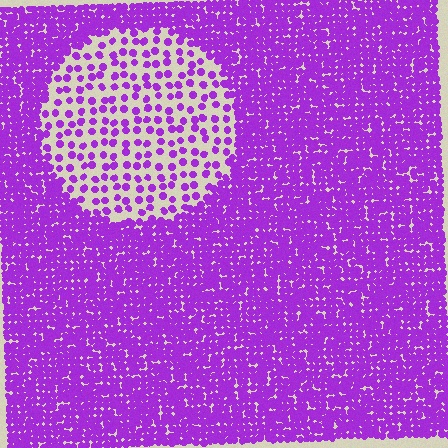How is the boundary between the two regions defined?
The boundary is defined by a change in element density (approximately 3.0x ratio). All elements are the same color, size, and shape.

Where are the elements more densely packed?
The elements are more densely packed outside the circle boundary.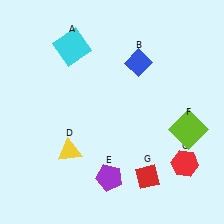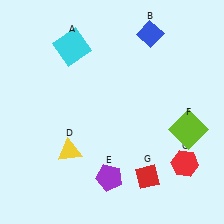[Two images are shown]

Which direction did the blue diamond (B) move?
The blue diamond (B) moved up.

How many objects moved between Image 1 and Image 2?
1 object moved between the two images.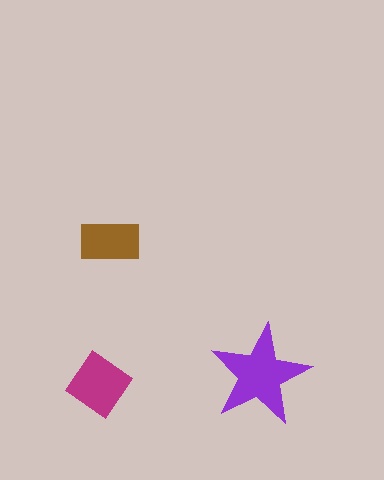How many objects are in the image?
There are 3 objects in the image.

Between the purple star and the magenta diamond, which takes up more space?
The purple star.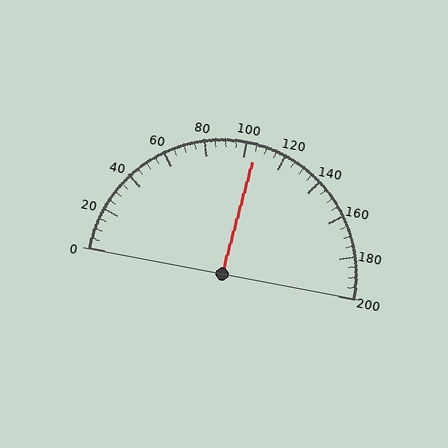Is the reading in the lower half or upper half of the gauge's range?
The reading is in the upper half of the range (0 to 200).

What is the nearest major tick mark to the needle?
The nearest major tick mark is 100.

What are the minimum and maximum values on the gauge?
The gauge ranges from 0 to 200.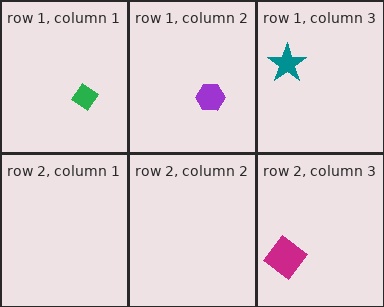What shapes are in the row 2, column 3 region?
The magenta diamond.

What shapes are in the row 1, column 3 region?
The teal star.